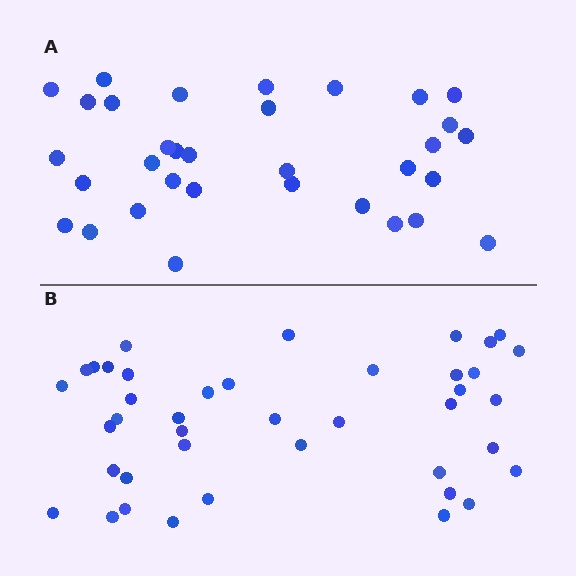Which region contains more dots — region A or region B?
Region B (the bottom region) has more dots.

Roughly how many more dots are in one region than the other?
Region B has roughly 8 or so more dots than region A.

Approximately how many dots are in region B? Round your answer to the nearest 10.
About 40 dots. (The exact count is 41, which rounds to 40.)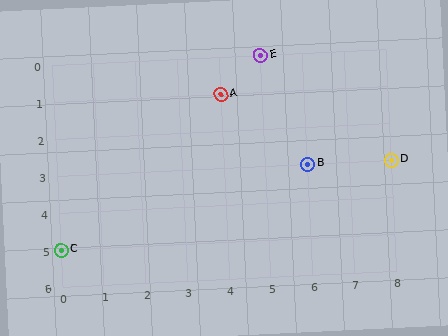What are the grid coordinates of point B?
Point B is at grid coordinates (6, 3).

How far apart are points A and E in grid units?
Points A and E are 1 column and 1 row apart (about 1.4 grid units diagonally).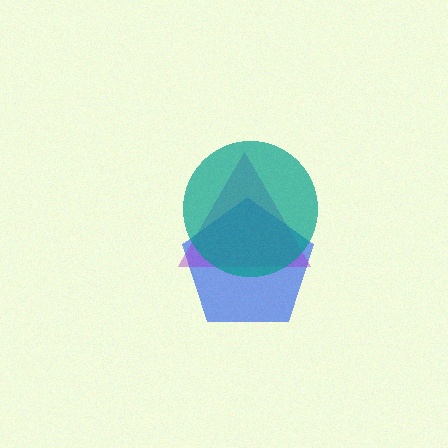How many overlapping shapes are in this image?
There are 3 overlapping shapes in the image.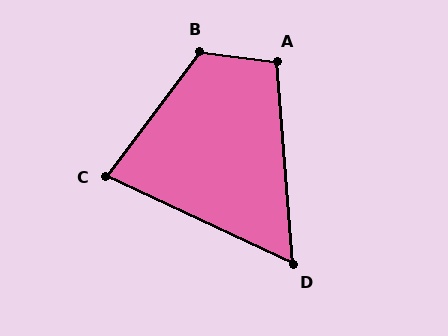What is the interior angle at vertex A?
Approximately 102 degrees (obtuse).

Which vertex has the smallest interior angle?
D, at approximately 60 degrees.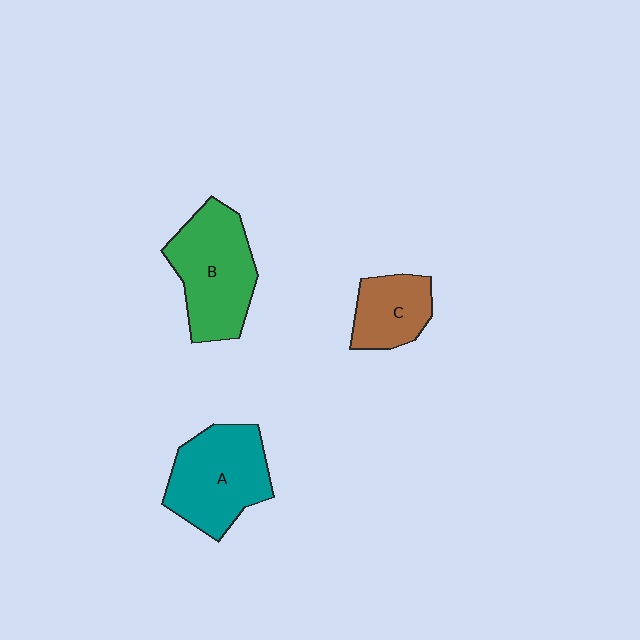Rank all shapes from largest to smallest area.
From largest to smallest: B (green), A (teal), C (brown).